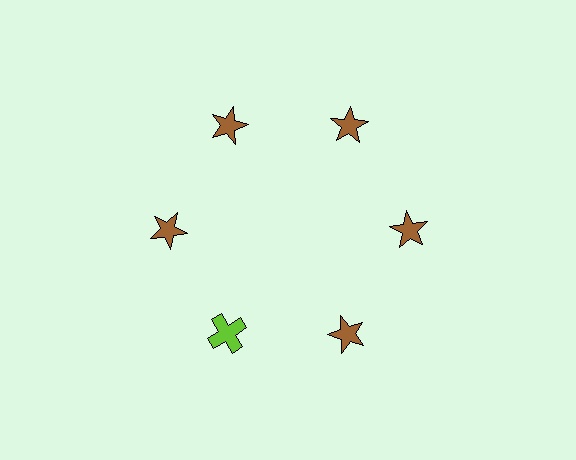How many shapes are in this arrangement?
There are 6 shapes arranged in a ring pattern.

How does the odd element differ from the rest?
It differs in both color (lime instead of brown) and shape (cross instead of star).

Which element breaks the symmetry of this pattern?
The lime cross at roughly the 7 o'clock position breaks the symmetry. All other shapes are brown stars.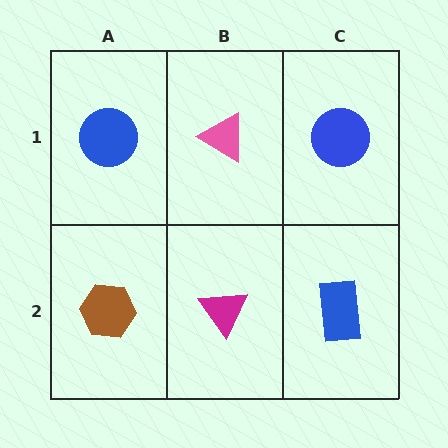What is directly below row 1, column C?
A blue rectangle.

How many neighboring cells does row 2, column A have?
2.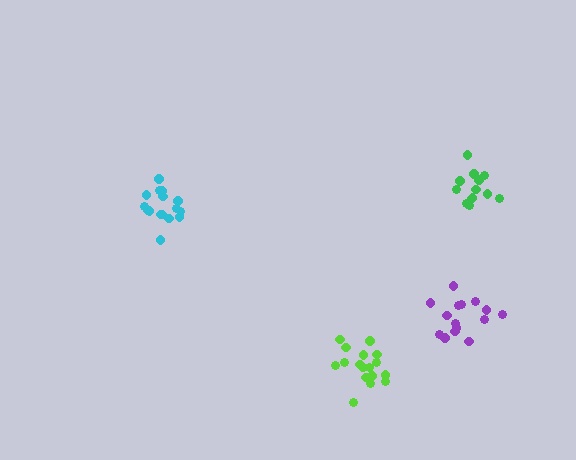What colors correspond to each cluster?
The clusters are colored: lime, purple, cyan, green.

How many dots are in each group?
Group 1: 17 dots, Group 2: 15 dots, Group 3: 16 dots, Group 4: 13 dots (61 total).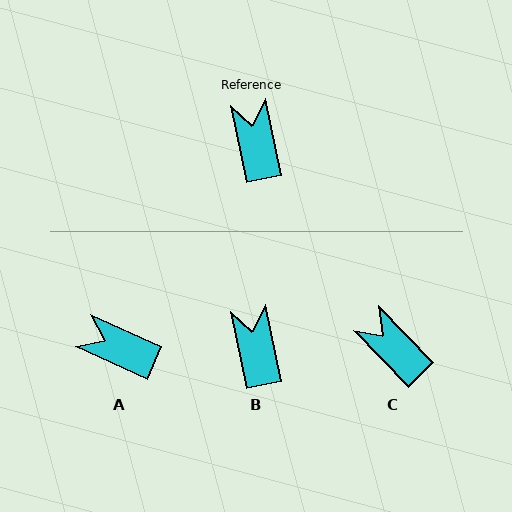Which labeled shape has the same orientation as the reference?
B.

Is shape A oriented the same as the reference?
No, it is off by about 54 degrees.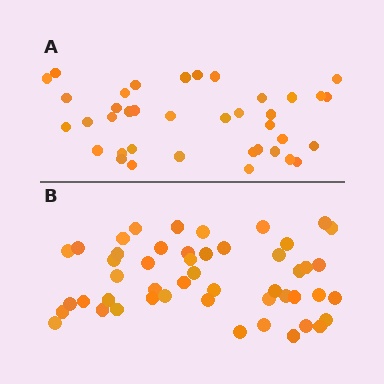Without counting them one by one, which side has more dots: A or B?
Region B (the bottom region) has more dots.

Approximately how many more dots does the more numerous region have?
Region B has roughly 12 or so more dots than region A.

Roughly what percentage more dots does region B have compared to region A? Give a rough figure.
About 30% more.